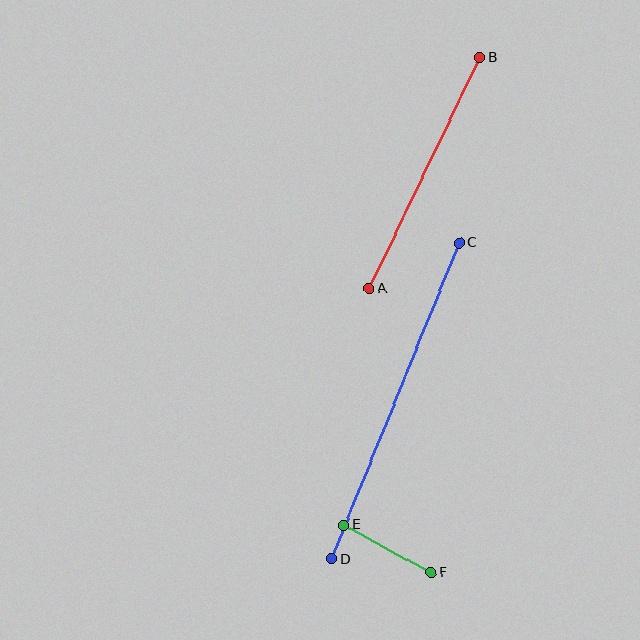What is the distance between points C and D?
The distance is approximately 340 pixels.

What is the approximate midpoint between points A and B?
The midpoint is at approximately (425, 173) pixels.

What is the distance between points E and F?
The distance is approximately 100 pixels.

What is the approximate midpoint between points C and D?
The midpoint is at approximately (396, 401) pixels.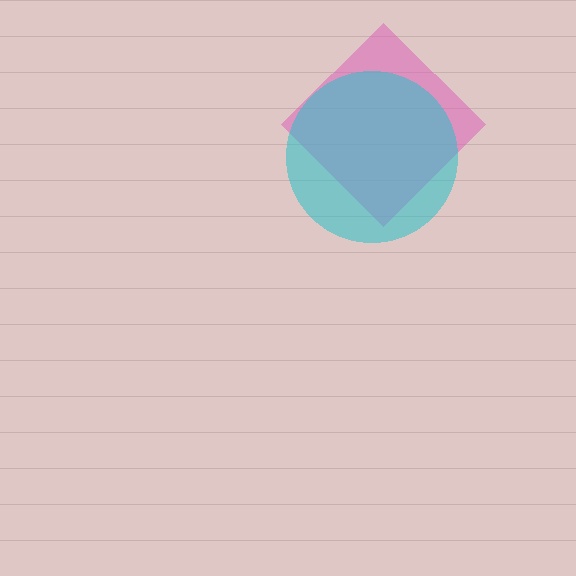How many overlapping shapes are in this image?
There are 2 overlapping shapes in the image.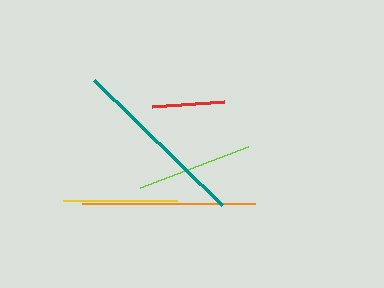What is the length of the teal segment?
The teal segment is approximately 179 pixels long.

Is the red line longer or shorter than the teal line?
The teal line is longer than the red line.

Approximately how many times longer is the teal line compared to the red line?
The teal line is approximately 2.5 times the length of the red line.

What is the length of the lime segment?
The lime segment is approximately 116 pixels long.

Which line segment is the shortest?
The red line is the shortest at approximately 73 pixels.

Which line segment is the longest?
The teal line is the longest at approximately 179 pixels.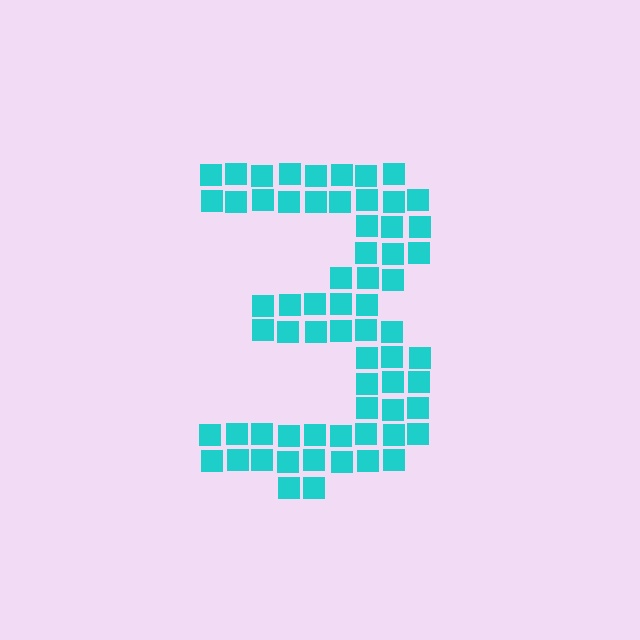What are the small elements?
The small elements are squares.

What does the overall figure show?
The overall figure shows the digit 3.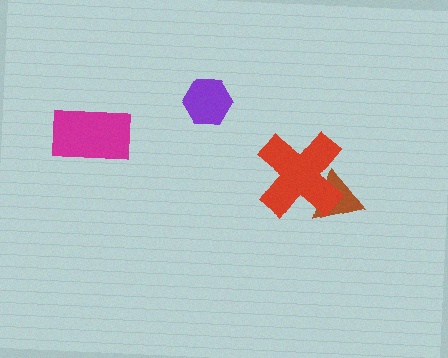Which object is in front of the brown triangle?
The red cross is in front of the brown triangle.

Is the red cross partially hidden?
No, no other shape covers it.